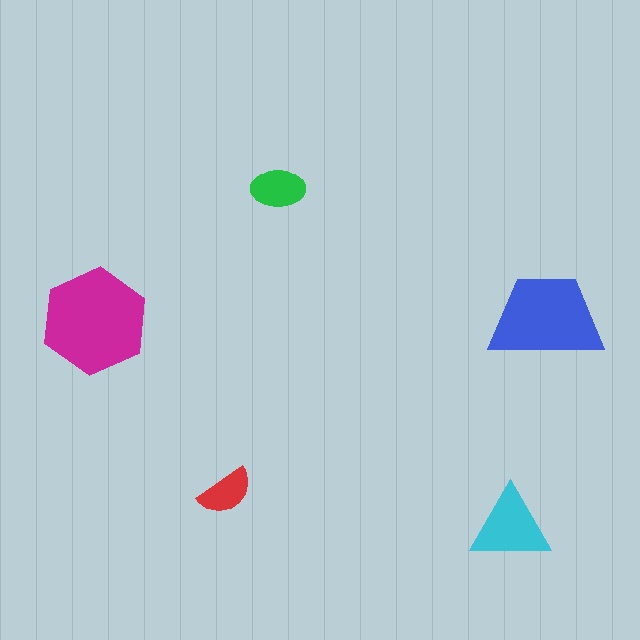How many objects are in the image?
There are 5 objects in the image.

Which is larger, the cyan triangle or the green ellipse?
The cyan triangle.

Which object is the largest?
The magenta hexagon.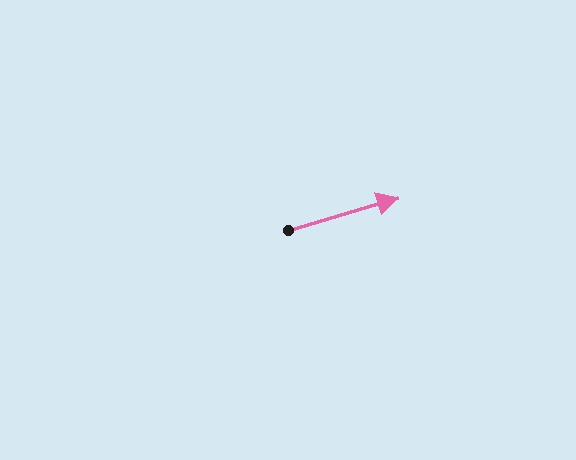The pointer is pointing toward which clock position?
Roughly 2 o'clock.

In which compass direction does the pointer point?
East.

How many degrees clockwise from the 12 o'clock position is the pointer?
Approximately 74 degrees.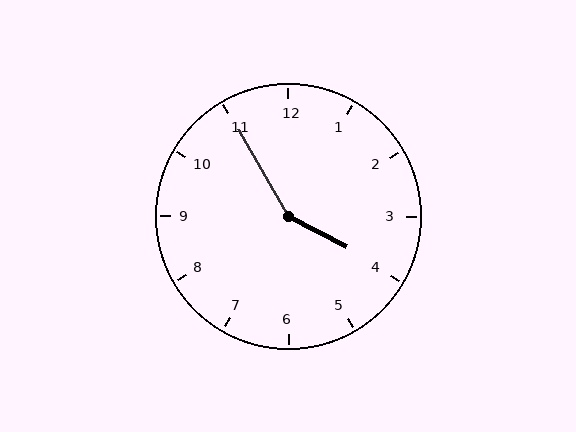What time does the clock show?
3:55.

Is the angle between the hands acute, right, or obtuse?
It is obtuse.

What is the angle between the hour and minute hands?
Approximately 148 degrees.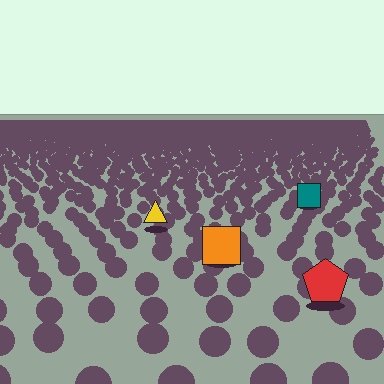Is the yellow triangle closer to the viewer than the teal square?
Yes. The yellow triangle is closer — you can tell from the texture gradient: the ground texture is coarser near it.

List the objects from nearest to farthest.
From nearest to farthest: the red pentagon, the orange square, the yellow triangle, the teal square.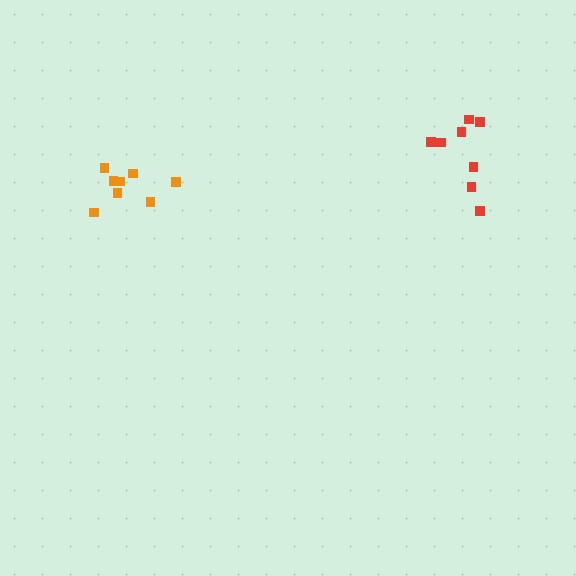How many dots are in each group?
Group 1: 8 dots, Group 2: 8 dots (16 total).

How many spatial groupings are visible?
There are 2 spatial groupings.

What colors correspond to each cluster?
The clusters are colored: orange, red.